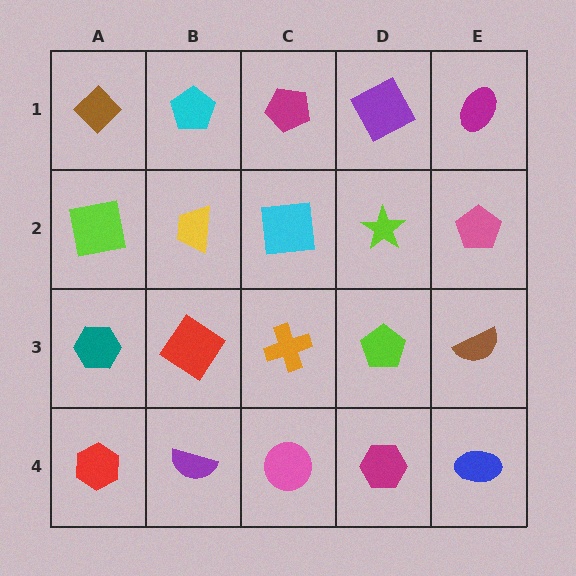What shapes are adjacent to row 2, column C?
A magenta pentagon (row 1, column C), an orange cross (row 3, column C), a yellow trapezoid (row 2, column B), a lime star (row 2, column D).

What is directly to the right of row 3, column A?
A red diamond.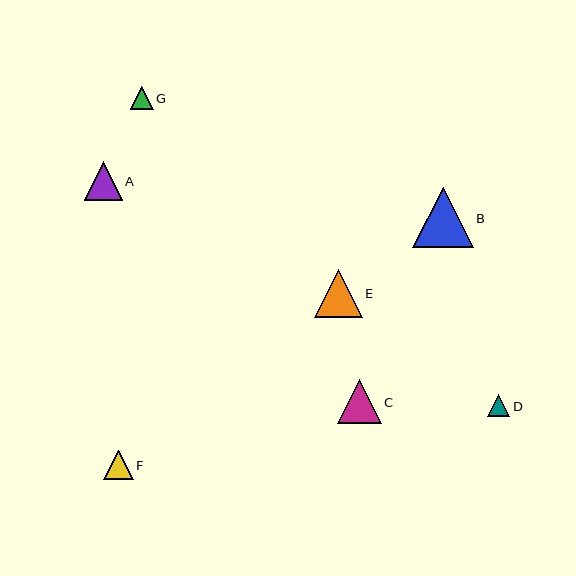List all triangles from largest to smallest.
From largest to smallest: B, E, C, A, F, G, D.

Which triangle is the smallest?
Triangle D is the smallest with a size of approximately 22 pixels.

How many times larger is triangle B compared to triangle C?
Triangle B is approximately 1.4 times the size of triangle C.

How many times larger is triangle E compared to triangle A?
Triangle E is approximately 1.3 times the size of triangle A.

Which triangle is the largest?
Triangle B is the largest with a size of approximately 60 pixels.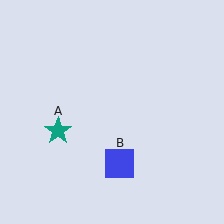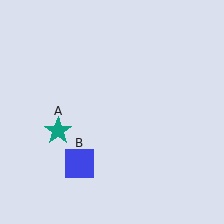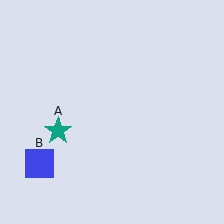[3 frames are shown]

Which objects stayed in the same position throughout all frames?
Teal star (object A) remained stationary.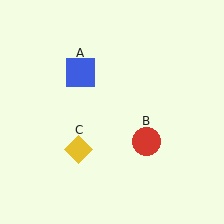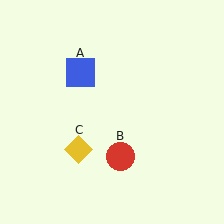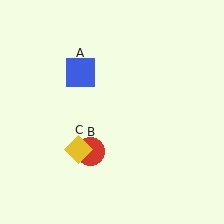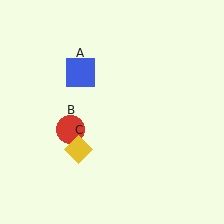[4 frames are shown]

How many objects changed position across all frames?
1 object changed position: red circle (object B).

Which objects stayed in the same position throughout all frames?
Blue square (object A) and yellow diamond (object C) remained stationary.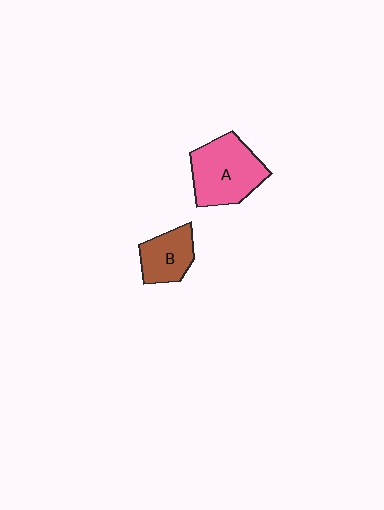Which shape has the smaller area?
Shape B (brown).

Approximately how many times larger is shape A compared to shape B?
Approximately 1.7 times.